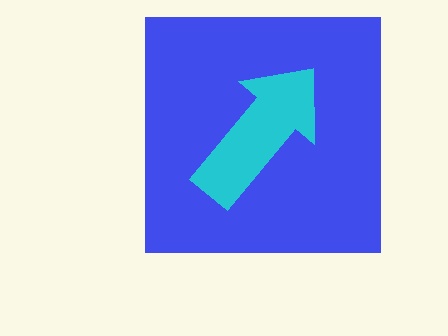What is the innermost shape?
The cyan arrow.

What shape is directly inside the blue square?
The cyan arrow.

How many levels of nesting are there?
2.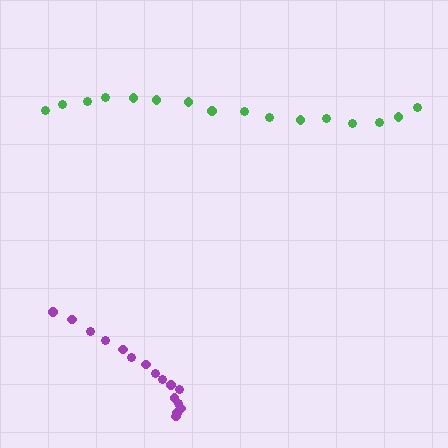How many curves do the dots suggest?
There are 2 distinct paths.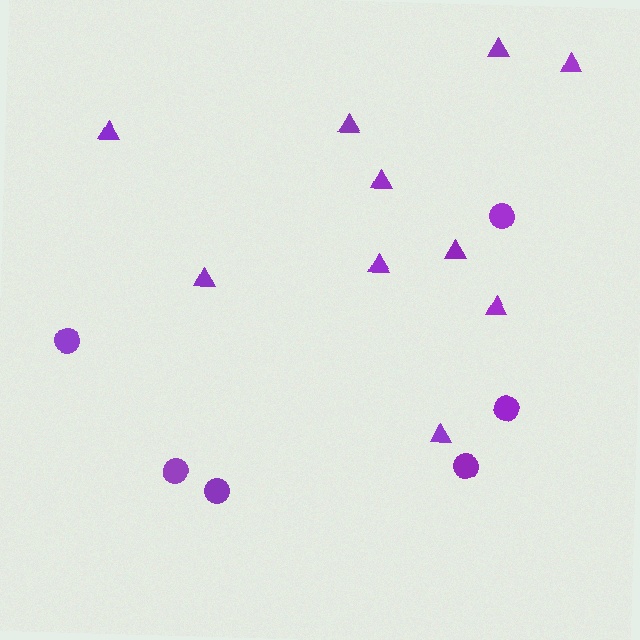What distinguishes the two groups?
There are 2 groups: one group of triangles (10) and one group of circles (6).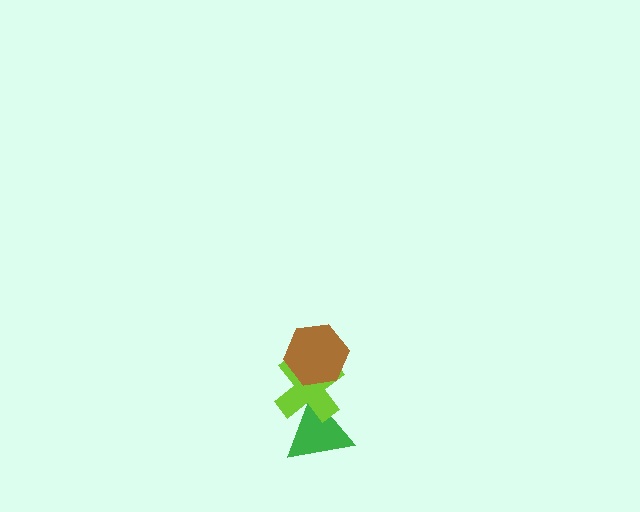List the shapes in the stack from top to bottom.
From top to bottom: the brown hexagon, the lime cross, the green triangle.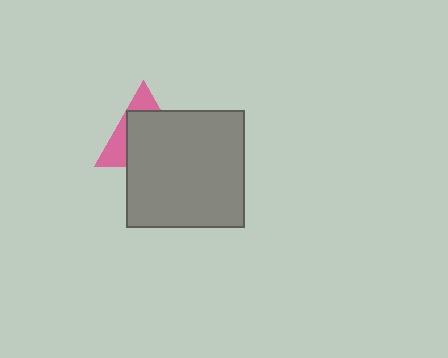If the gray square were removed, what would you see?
You would see the complete pink triangle.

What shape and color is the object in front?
The object in front is a gray square.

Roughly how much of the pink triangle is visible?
A small part of it is visible (roughly 32%).